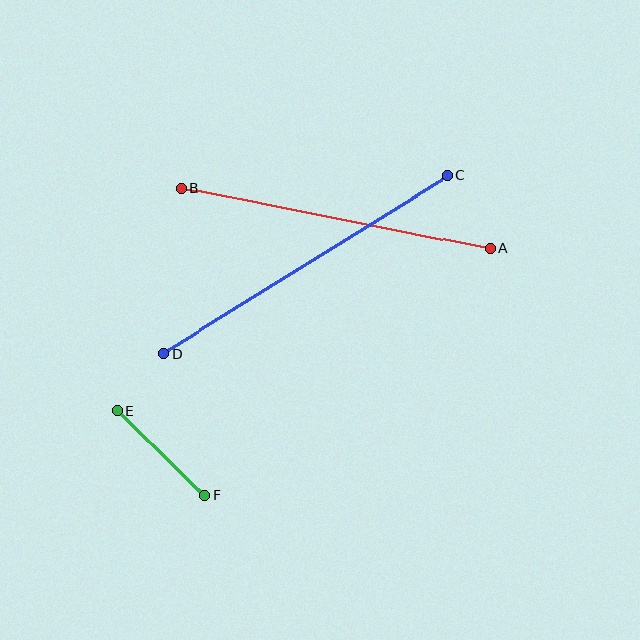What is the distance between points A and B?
The distance is approximately 314 pixels.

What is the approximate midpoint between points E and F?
The midpoint is at approximately (161, 453) pixels.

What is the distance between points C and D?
The distance is approximately 335 pixels.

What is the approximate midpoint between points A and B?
The midpoint is at approximately (336, 218) pixels.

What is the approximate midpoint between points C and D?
The midpoint is at approximately (306, 265) pixels.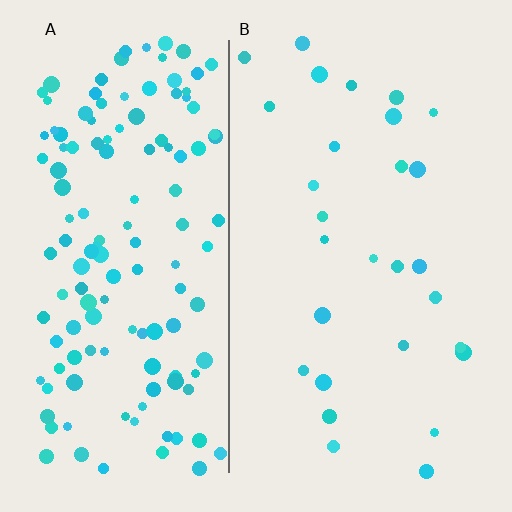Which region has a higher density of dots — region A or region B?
A (the left).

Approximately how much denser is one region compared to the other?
Approximately 4.9× — region A over region B.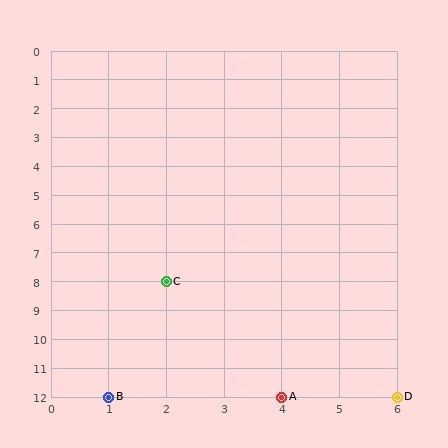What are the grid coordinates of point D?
Point D is at grid coordinates (6, 12).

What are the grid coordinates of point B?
Point B is at grid coordinates (1, 12).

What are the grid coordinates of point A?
Point A is at grid coordinates (4, 12).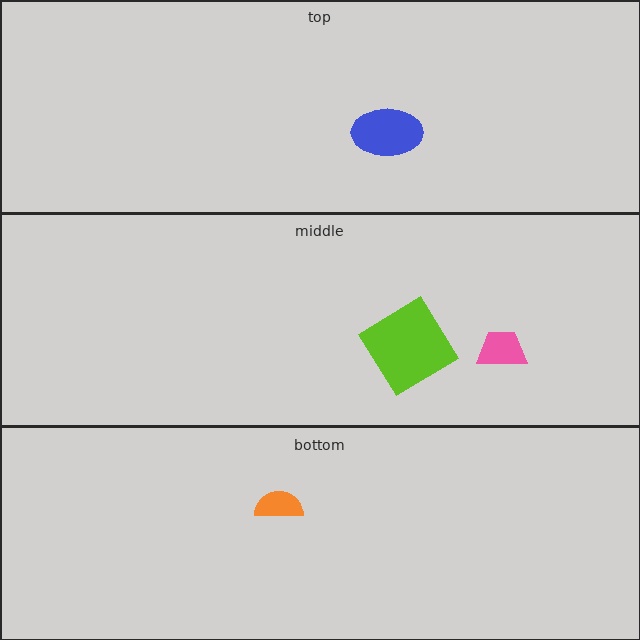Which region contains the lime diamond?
The middle region.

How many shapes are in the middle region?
2.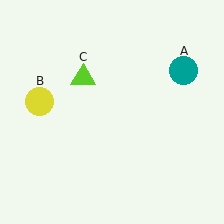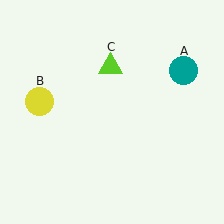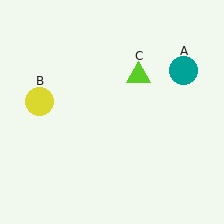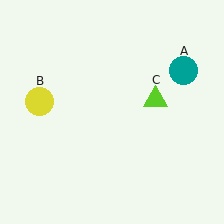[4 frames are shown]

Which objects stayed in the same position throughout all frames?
Teal circle (object A) and yellow circle (object B) remained stationary.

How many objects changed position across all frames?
1 object changed position: lime triangle (object C).